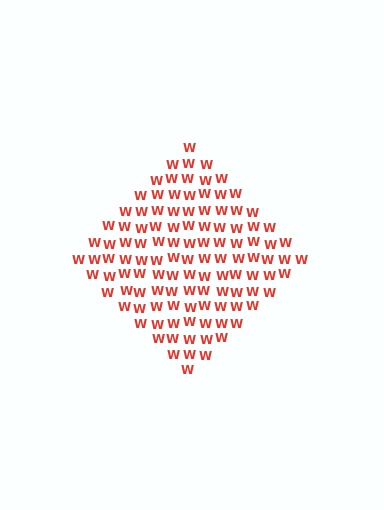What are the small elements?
The small elements are letter W's.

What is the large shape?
The large shape is a diamond.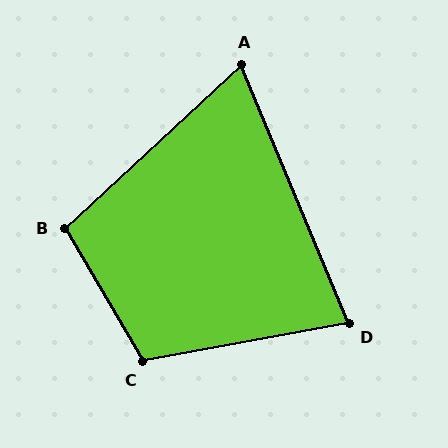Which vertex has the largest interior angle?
C, at approximately 110 degrees.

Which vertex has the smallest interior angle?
A, at approximately 70 degrees.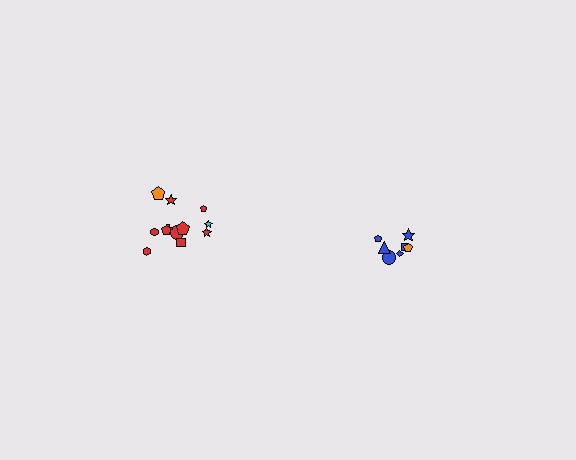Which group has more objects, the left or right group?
The left group.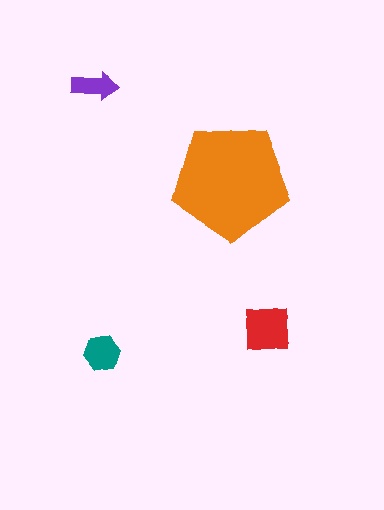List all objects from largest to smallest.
The orange pentagon, the red square, the teal hexagon, the purple arrow.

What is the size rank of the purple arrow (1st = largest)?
4th.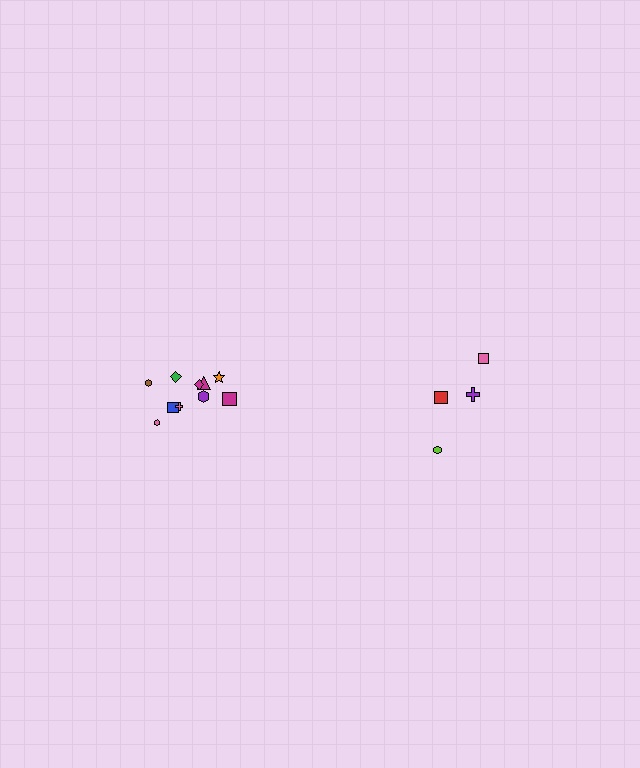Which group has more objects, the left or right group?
The left group.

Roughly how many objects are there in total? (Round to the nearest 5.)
Roughly 15 objects in total.